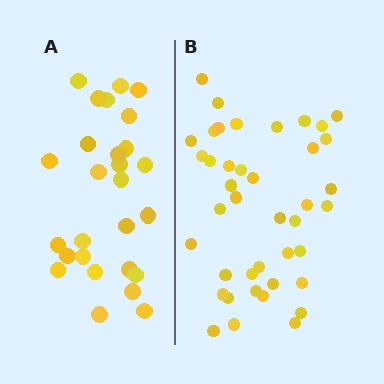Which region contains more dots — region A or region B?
Region B (the right region) has more dots.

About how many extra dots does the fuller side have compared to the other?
Region B has approximately 15 more dots than region A.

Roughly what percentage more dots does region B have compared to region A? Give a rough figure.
About 50% more.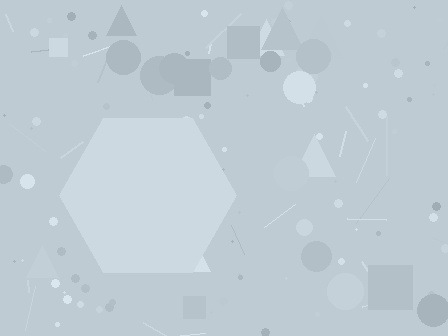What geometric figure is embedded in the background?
A hexagon is embedded in the background.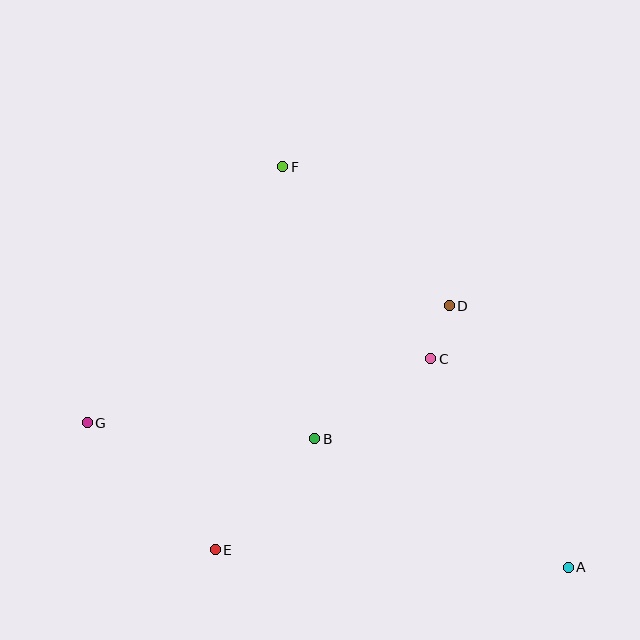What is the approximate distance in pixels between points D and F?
The distance between D and F is approximately 217 pixels.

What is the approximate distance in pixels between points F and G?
The distance between F and G is approximately 322 pixels.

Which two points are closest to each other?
Points C and D are closest to each other.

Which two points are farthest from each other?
Points A and G are farthest from each other.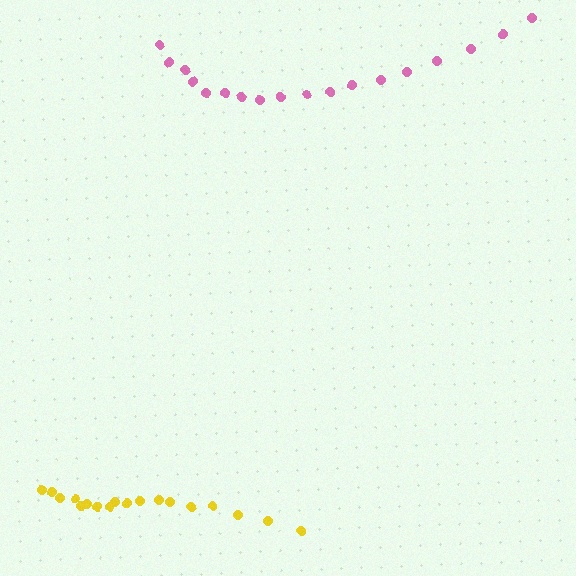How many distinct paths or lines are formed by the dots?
There are 2 distinct paths.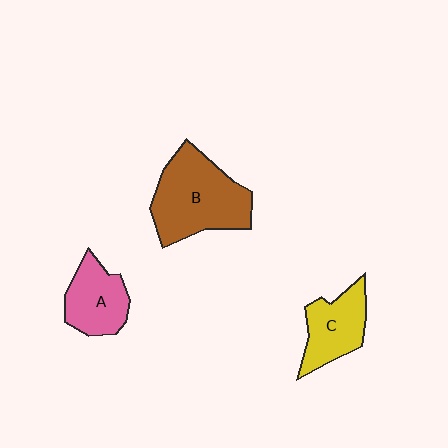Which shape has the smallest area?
Shape A (pink).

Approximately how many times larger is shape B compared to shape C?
Approximately 1.7 times.